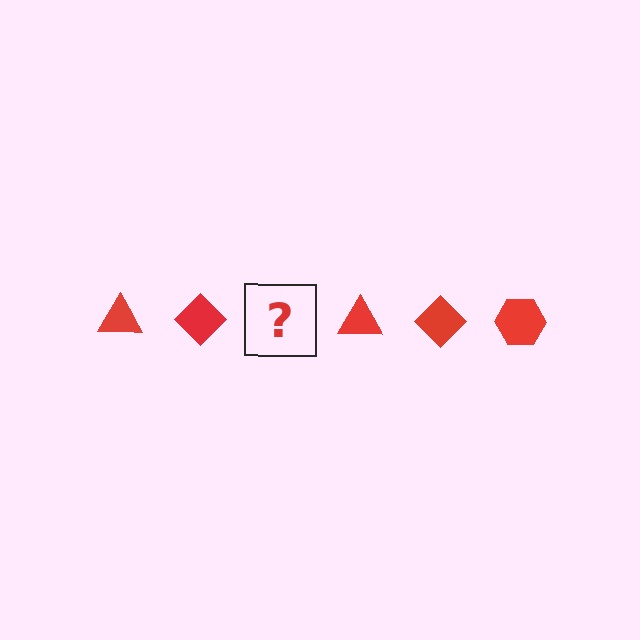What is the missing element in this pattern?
The missing element is a red hexagon.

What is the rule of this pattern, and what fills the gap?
The rule is that the pattern cycles through triangle, diamond, hexagon shapes in red. The gap should be filled with a red hexagon.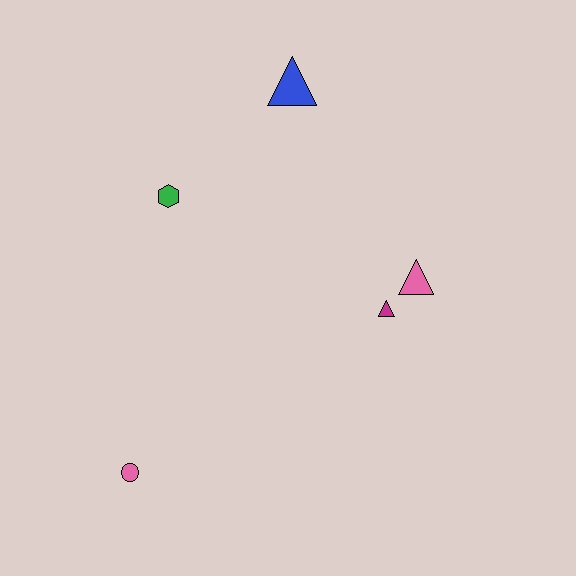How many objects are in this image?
There are 5 objects.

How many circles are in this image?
There is 1 circle.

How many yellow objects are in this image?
There are no yellow objects.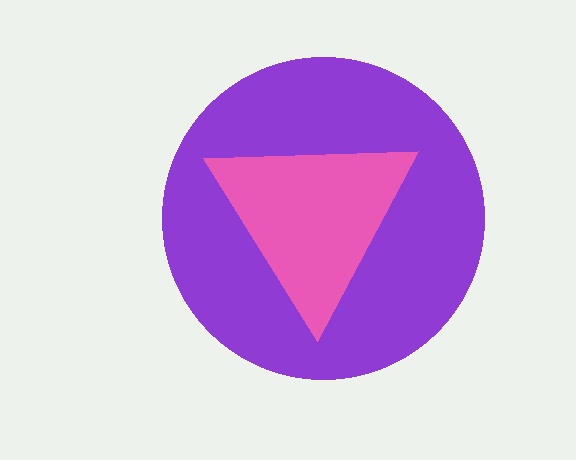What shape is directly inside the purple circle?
The pink triangle.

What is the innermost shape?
The pink triangle.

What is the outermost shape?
The purple circle.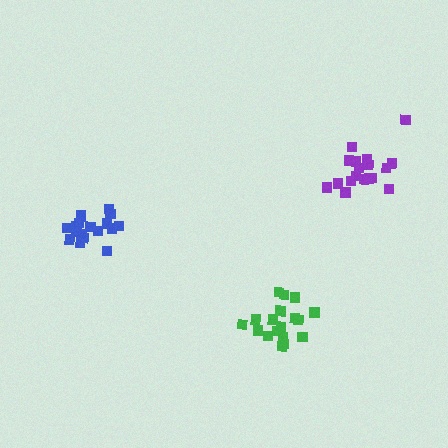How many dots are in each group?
Group 1: 18 dots, Group 2: 18 dots, Group 3: 18 dots (54 total).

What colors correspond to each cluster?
The clusters are colored: blue, purple, green.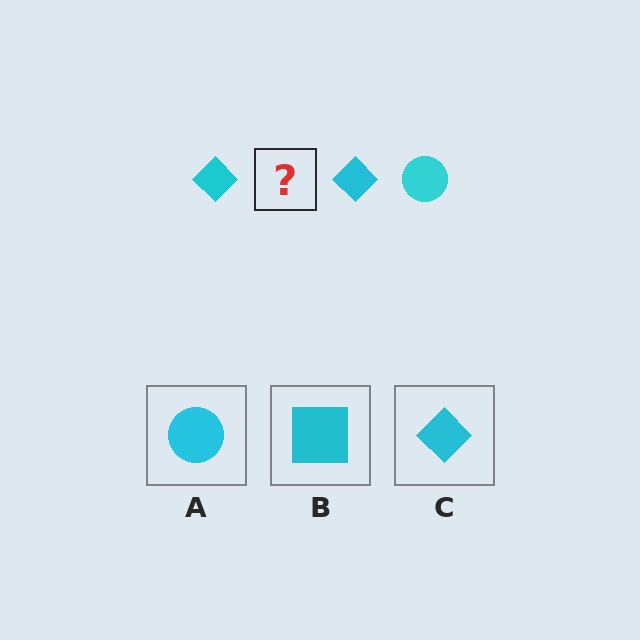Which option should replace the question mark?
Option A.